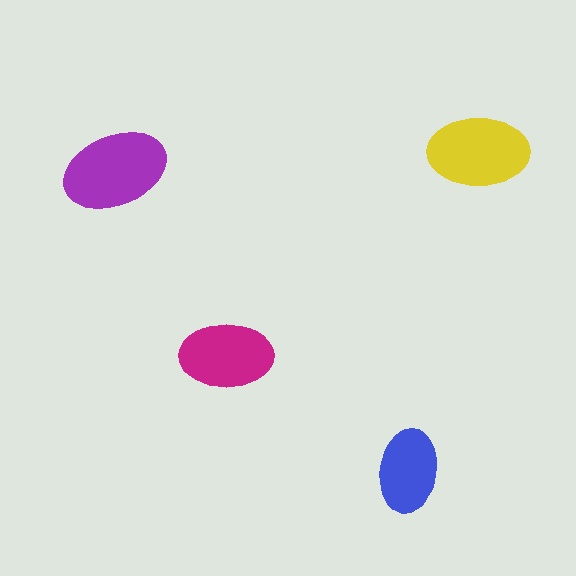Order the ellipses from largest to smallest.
the purple one, the yellow one, the magenta one, the blue one.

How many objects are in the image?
There are 4 objects in the image.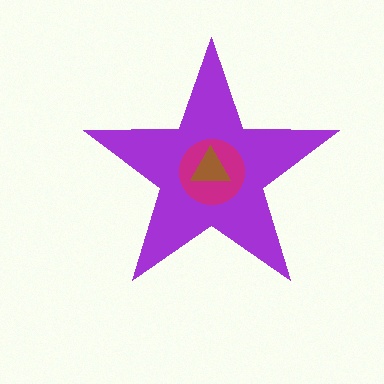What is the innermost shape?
The brown triangle.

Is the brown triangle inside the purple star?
Yes.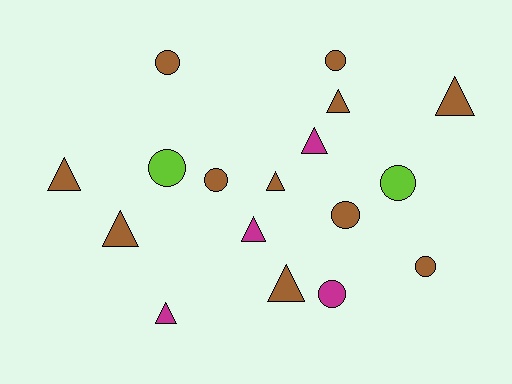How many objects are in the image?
There are 17 objects.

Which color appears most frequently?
Brown, with 11 objects.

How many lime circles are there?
There are 2 lime circles.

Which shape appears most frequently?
Triangle, with 9 objects.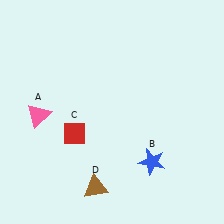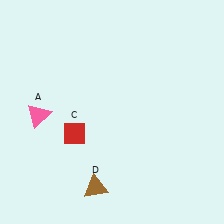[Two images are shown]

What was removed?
The blue star (B) was removed in Image 2.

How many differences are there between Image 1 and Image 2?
There is 1 difference between the two images.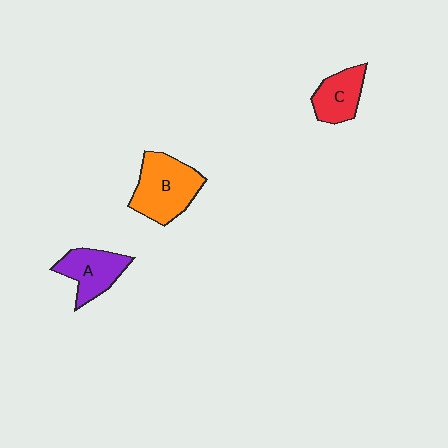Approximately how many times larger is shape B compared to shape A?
Approximately 1.4 times.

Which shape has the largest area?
Shape B (orange).